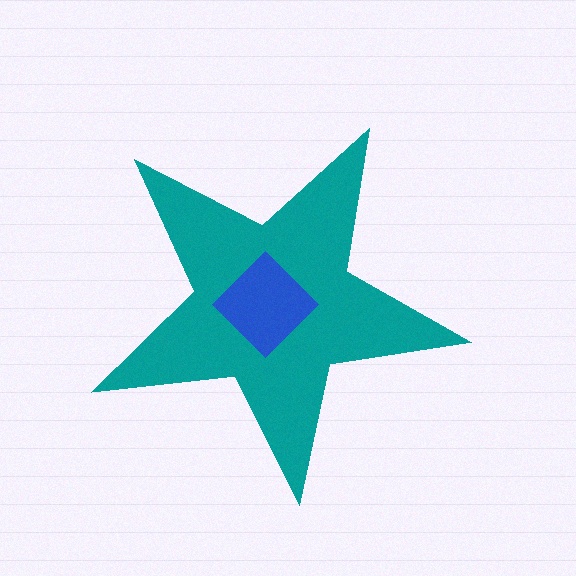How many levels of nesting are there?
2.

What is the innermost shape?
The blue diamond.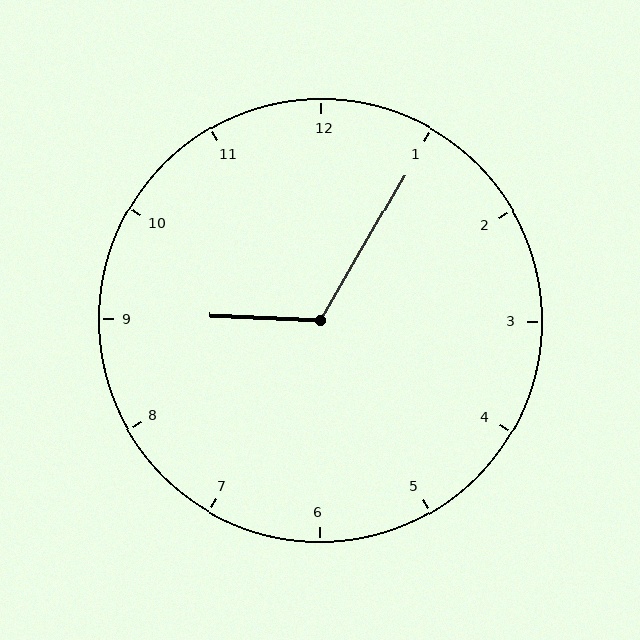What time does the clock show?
9:05.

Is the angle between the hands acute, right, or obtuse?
It is obtuse.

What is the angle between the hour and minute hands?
Approximately 118 degrees.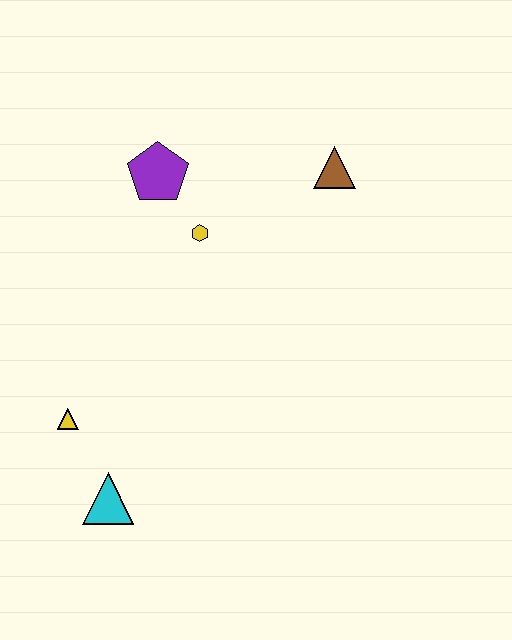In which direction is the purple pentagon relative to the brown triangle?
The purple pentagon is to the left of the brown triangle.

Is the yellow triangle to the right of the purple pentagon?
No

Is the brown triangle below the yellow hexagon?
No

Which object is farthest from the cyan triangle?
The brown triangle is farthest from the cyan triangle.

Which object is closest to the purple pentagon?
The yellow hexagon is closest to the purple pentagon.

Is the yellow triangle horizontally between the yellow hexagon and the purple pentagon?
No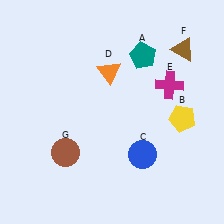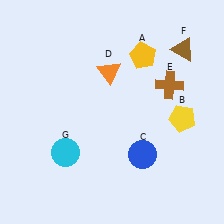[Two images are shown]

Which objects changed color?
A changed from teal to yellow. E changed from magenta to brown. G changed from brown to cyan.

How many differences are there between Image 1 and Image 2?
There are 3 differences between the two images.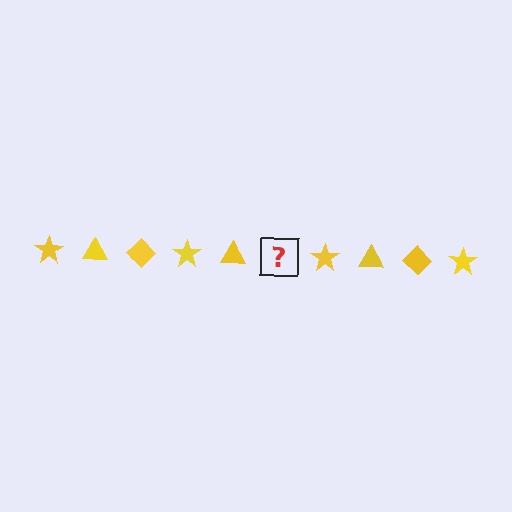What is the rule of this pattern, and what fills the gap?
The rule is that the pattern cycles through star, triangle, diamond shapes in yellow. The gap should be filled with a yellow diamond.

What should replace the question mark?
The question mark should be replaced with a yellow diamond.